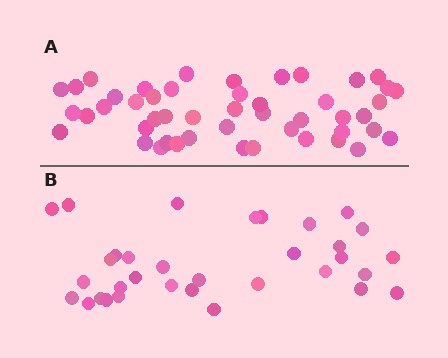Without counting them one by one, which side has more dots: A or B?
Region A (the top region) has more dots.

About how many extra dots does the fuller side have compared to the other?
Region A has approximately 15 more dots than region B.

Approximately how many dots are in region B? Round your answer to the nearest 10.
About 30 dots. (The exact count is 33, which rounds to 30.)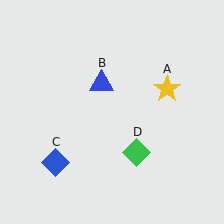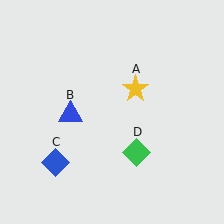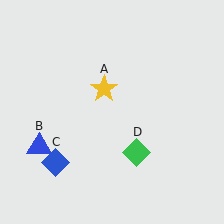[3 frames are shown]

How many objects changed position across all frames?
2 objects changed position: yellow star (object A), blue triangle (object B).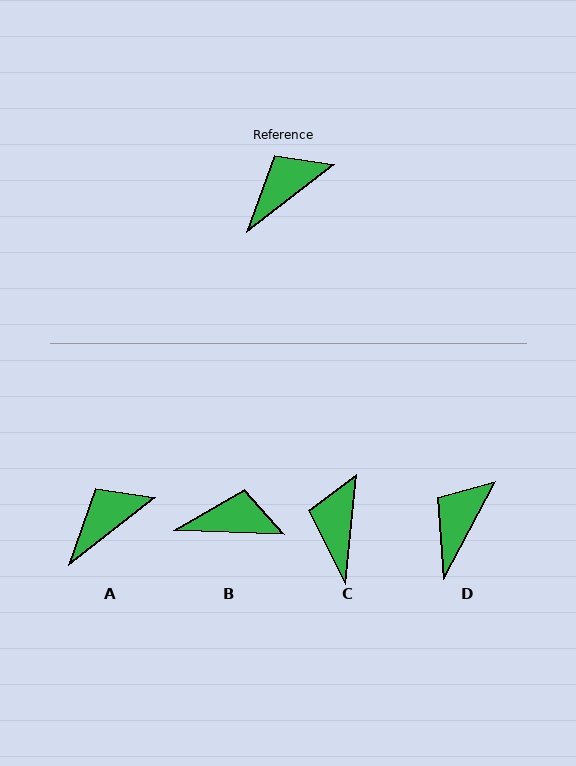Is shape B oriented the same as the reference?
No, it is off by about 40 degrees.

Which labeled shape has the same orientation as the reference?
A.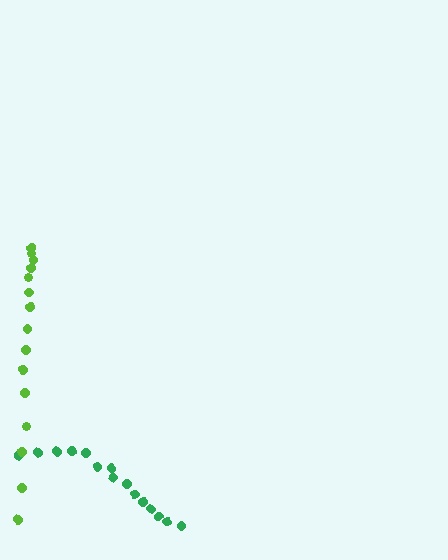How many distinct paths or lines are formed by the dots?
There are 2 distinct paths.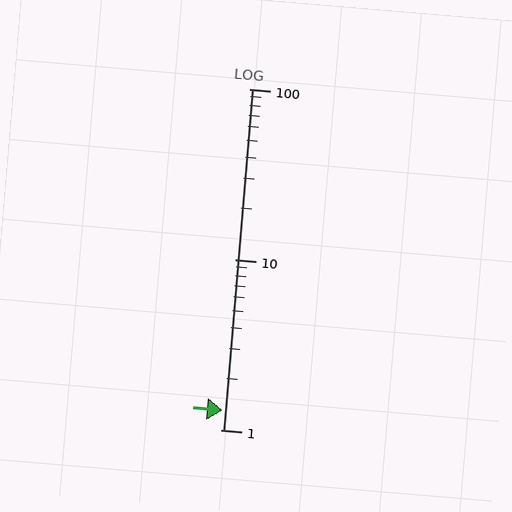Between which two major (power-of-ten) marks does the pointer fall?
The pointer is between 1 and 10.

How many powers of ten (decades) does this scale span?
The scale spans 2 decades, from 1 to 100.